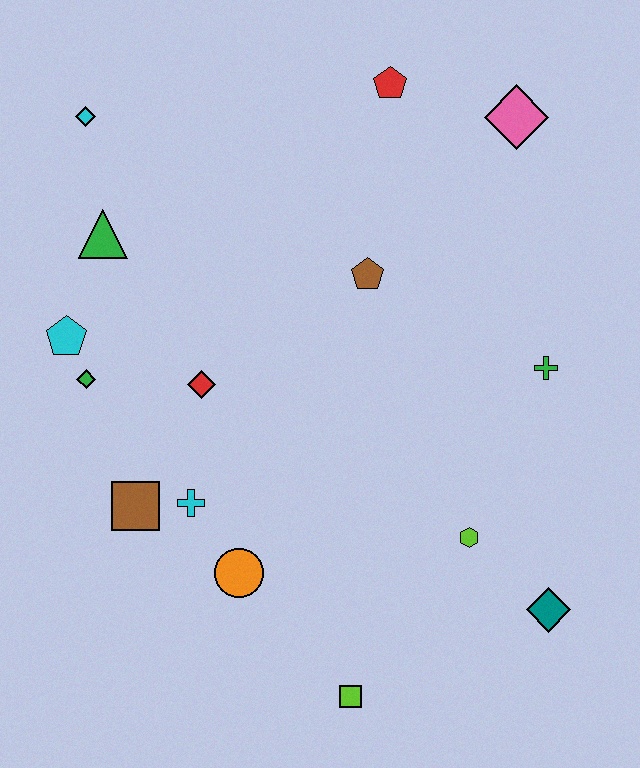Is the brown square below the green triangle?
Yes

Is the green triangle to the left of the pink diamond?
Yes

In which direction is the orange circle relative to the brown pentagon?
The orange circle is below the brown pentagon.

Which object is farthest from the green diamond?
The teal diamond is farthest from the green diamond.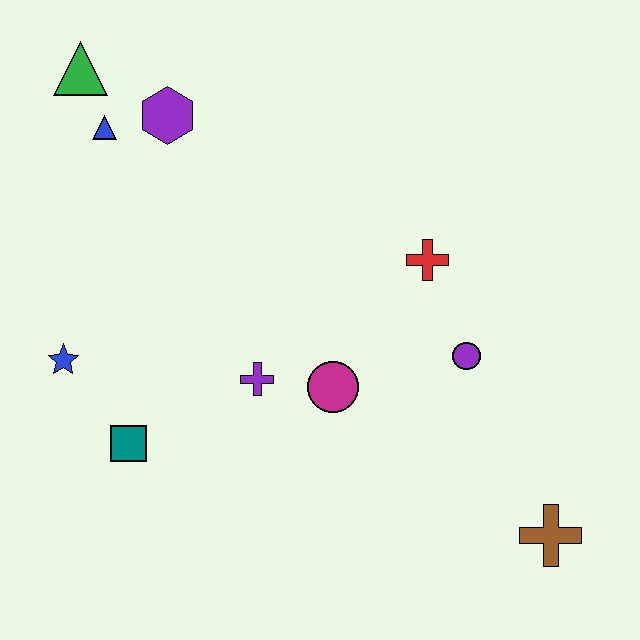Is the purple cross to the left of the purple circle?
Yes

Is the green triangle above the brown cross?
Yes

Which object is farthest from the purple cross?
The green triangle is farthest from the purple cross.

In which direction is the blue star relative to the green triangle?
The blue star is below the green triangle.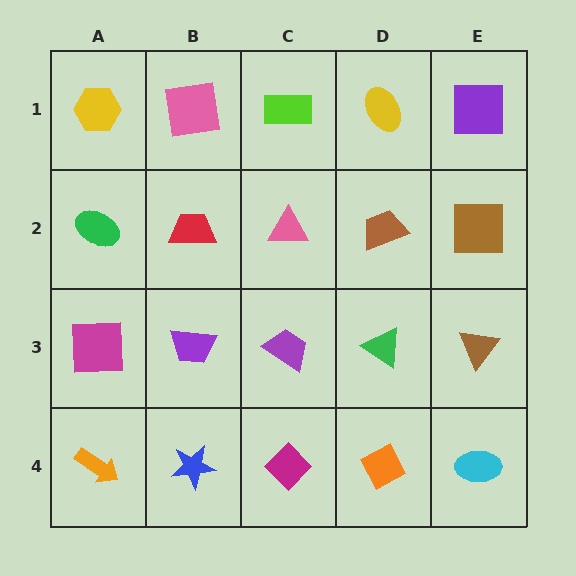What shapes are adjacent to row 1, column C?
A pink triangle (row 2, column C), a pink square (row 1, column B), a yellow ellipse (row 1, column D).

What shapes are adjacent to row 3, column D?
A brown trapezoid (row 2, column D), an orange diamond (row 4, column D), a purple trapezoid (row 3, column C), a brown triangle (row 3, column E).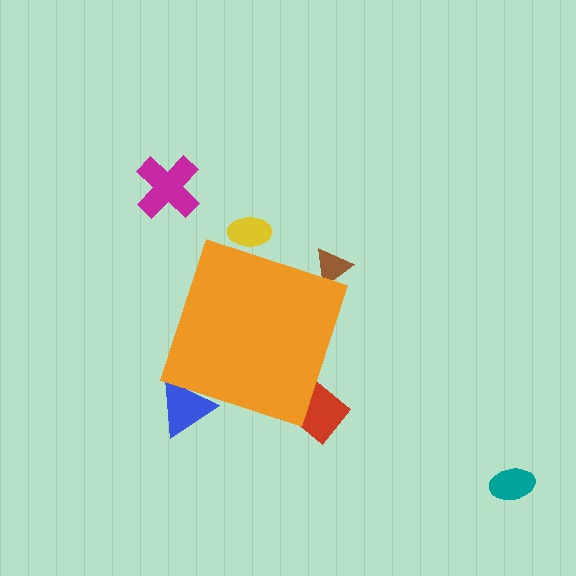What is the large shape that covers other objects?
An orange diamond.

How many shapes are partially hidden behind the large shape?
4 shapes are partially hidden.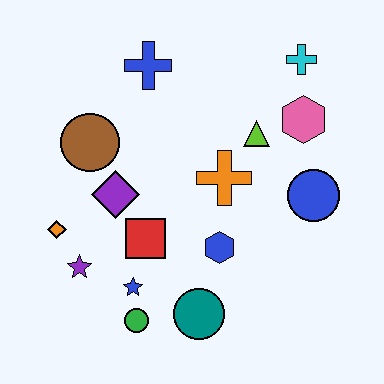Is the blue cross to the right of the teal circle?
No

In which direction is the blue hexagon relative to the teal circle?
The blue hexagon is above the teal circle.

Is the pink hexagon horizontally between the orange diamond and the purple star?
No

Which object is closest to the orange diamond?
The purple star is closest to the orange diamond.